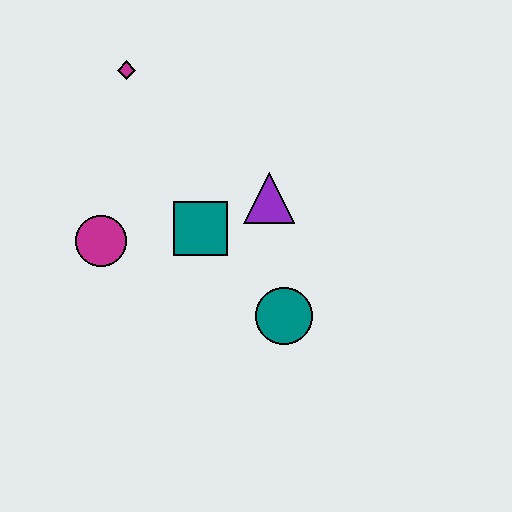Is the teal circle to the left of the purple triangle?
No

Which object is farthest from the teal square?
The magenta diamond is farthest from the teal square.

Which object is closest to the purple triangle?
The teal square is closest to the purple triangle.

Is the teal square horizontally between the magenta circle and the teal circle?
Yes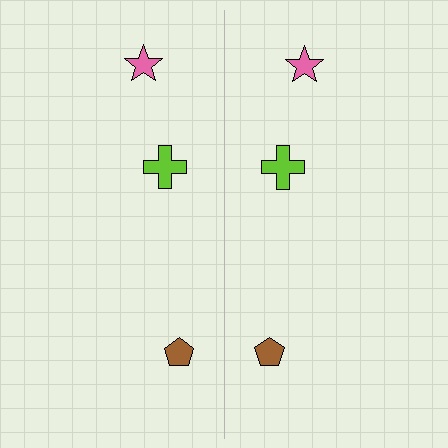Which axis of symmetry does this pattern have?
The pattern has a vertical axis of symmetry running through the center of the image.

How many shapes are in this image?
There are 6 shapes in this image.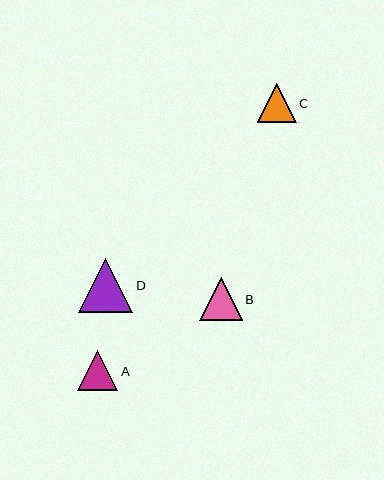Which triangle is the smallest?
Triangle C is the smallest with a size of approximately 39 pixels.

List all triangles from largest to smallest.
From largest to smallest: D, B, A, C.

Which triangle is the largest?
Triangle D is the largest with a size of approximately 54 pixels.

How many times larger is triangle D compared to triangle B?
Triangle D is approximately 1.3 times the size of triangle B.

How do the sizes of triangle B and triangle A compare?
Triangle B and triangle A are approximately the same size.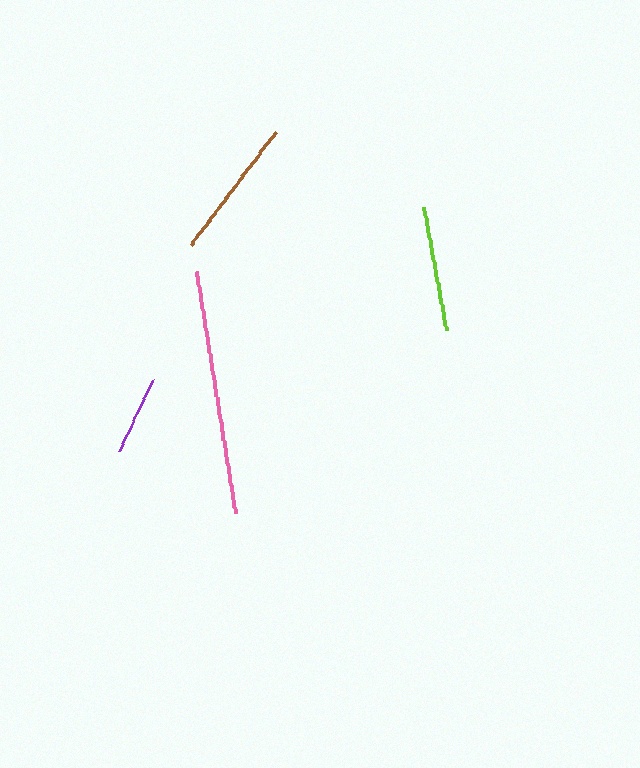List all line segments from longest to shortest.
From longest to shortest: pink, brown, lime, purple.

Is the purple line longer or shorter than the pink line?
The pink line is longer than the purple line.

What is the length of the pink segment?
The pink segment is approximately 245 pixels long.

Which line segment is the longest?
The pink line is the longest at approximately 245 pixels.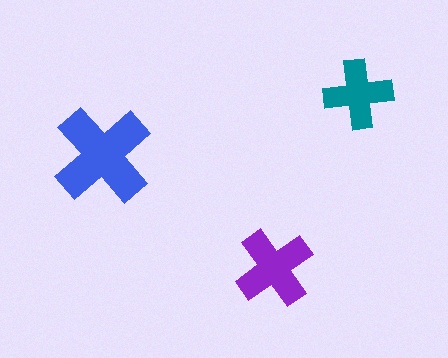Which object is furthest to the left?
The blue cross is leftmost.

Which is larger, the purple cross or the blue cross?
The blue one.